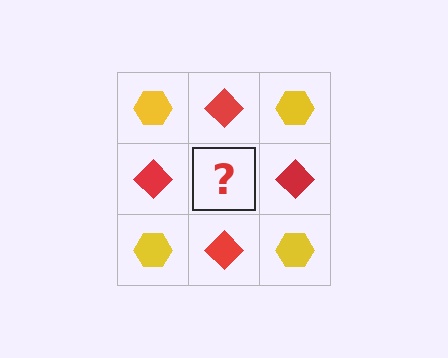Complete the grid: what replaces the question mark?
The question mark should be replaced with a yellow hexagon.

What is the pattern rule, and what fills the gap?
The rule is that it alternates yellow hexagon and red diamond in a checkerboard pattern. The gap should be filled with a yellow hexagon.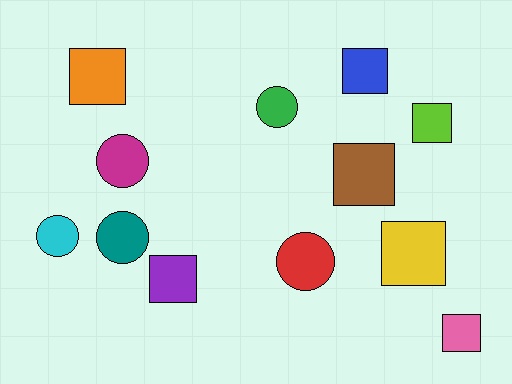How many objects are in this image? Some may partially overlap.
There are 12 objects.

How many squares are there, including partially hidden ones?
There are 7 squares.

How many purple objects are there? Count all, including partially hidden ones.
There is 1 purple object.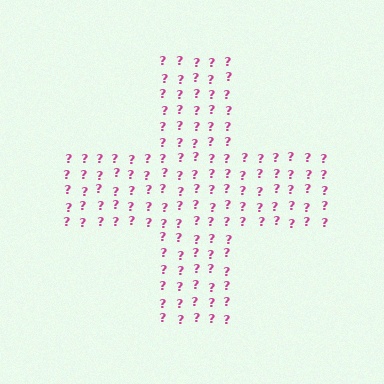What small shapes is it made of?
It is made of small question marks.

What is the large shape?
The large shape is a cross.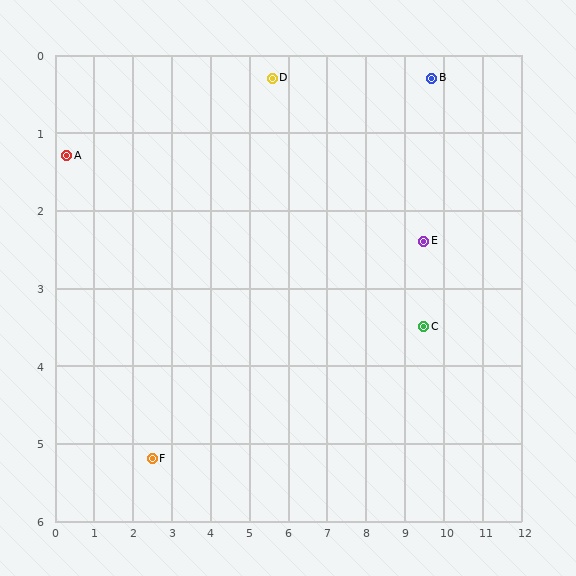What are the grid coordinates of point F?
Point F is at approximately (2.5, 5.2).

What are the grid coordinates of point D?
Point D is at approximately (5.6, 0.3).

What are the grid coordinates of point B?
Point B is at approximately (9.7, 0.3).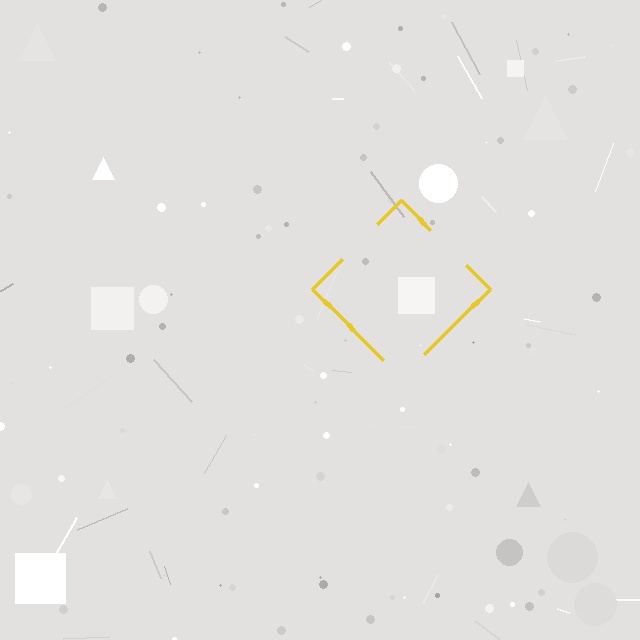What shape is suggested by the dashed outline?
The dashed outline suggests a diamond.